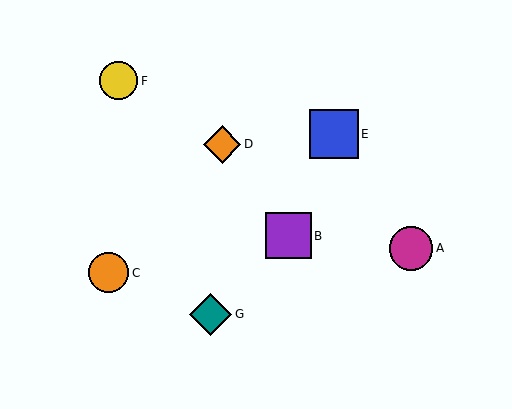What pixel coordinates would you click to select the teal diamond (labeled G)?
Click at (211, 314) to select the teal diamond G.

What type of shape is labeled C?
Shape C is an orange circle.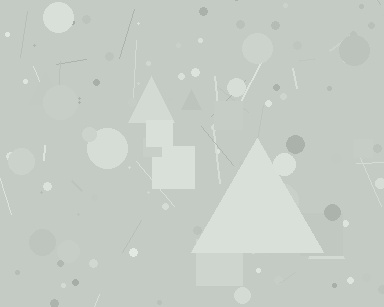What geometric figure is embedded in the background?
A triangle is embedded in the background.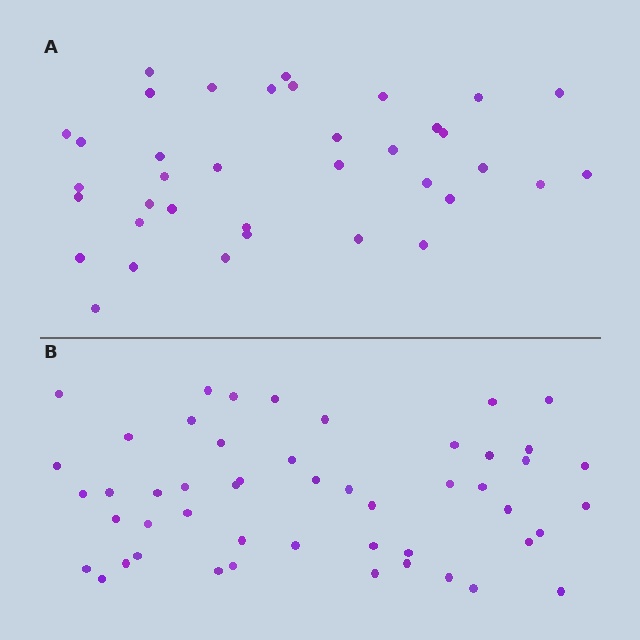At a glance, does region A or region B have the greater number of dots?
Region B (the bottom region) has more dots.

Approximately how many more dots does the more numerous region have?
Region B has approximately 15 more dots than region A.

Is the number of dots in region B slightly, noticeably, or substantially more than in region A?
Region B has noticeably more, but not dramatically so. The ratio is roughly 1.4 to 1.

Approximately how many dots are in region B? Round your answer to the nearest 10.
About 50 dots.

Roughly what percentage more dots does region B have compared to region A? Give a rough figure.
About 35% more.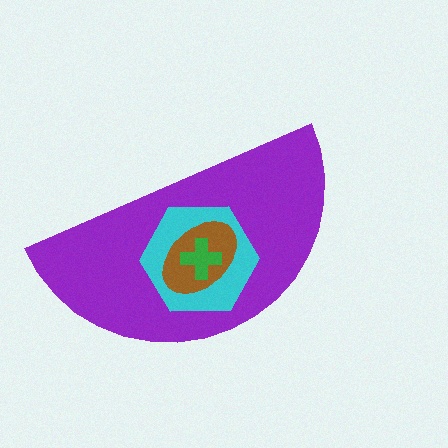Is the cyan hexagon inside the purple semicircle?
Yes.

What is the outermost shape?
The purple semicircle.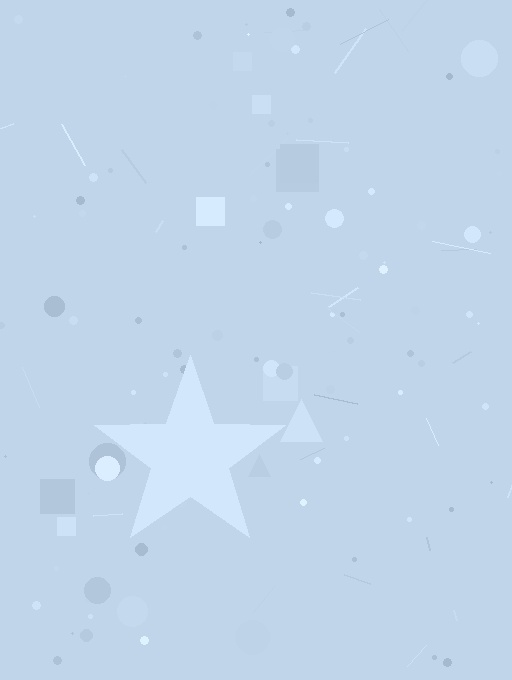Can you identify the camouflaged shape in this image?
The camouflaged shape is a star.